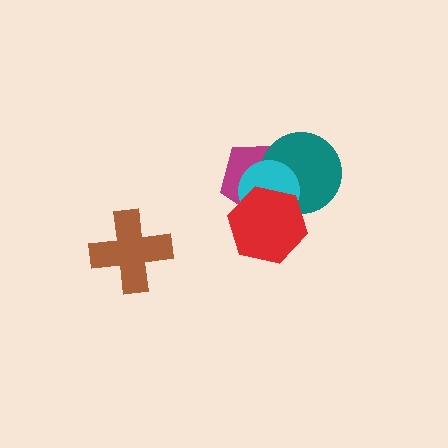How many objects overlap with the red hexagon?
3 objects overlap with the red hexagon.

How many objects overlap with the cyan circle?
3 objects overlap with the cyan circle.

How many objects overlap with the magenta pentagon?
3 objects overlap with the magenta pentagon.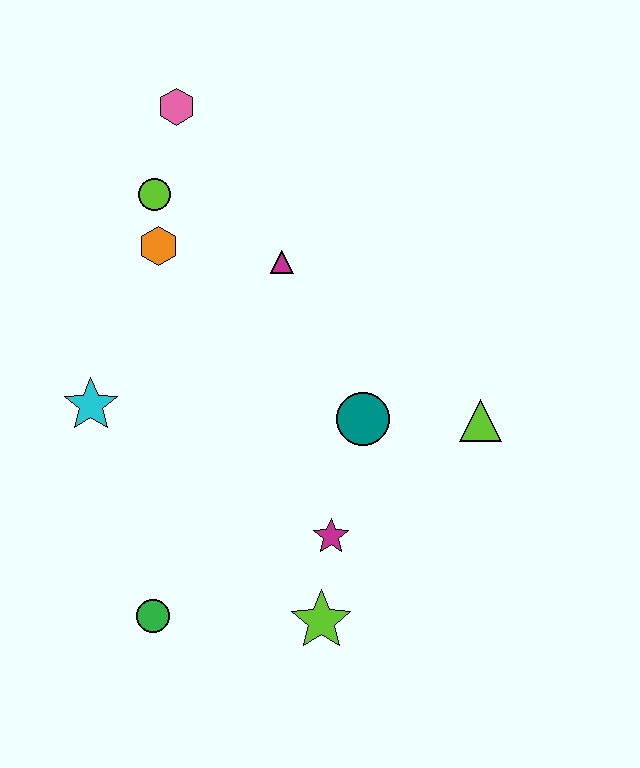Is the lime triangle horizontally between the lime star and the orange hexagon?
No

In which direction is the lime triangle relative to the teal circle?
The lime triangle is to the right of the teal circle.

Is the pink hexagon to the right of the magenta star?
No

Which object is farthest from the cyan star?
The lime triangle is farthest from the cyan star.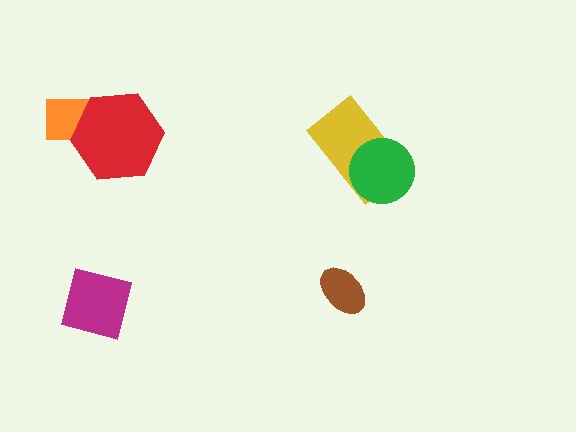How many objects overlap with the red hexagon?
1 object overlaps with the red hexagon.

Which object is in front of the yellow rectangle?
The green circle is in front of the yellow rectangle.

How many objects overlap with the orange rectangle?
1 object overlaps with the orange rectangle.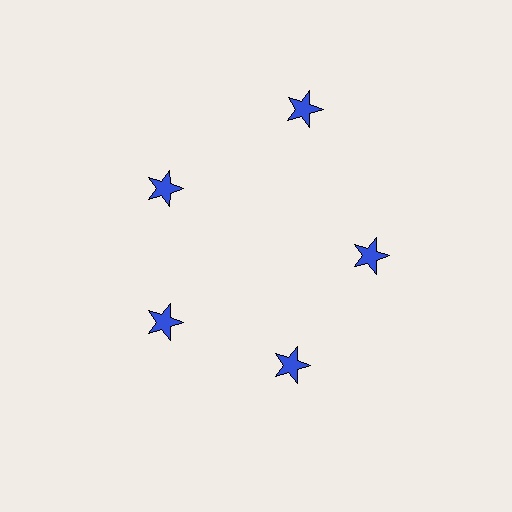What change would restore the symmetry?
The symmetry would be restored by moving it inward, back onto the ring so that all 5 stars sit at equal angles and equal distance from the center.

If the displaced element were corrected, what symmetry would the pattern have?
It would have 5-fold rotational symmetry — the pattern would map onto itself every 72 degrees.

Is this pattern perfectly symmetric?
No. The 5 blue stars are arranged in a ring, but one element near the 1 o'clock position is pushed outward from the center, breaking the 5-fold rotational symmetry.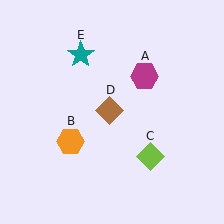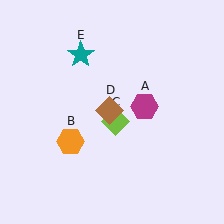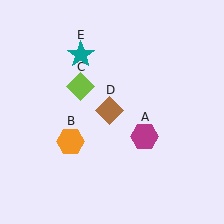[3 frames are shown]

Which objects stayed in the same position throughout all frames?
Orange hexagon (object B) and brown diamond (object D) and teal star (object E) remained stationary.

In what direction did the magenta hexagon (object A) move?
The magenta hexagon (object A) moved down.